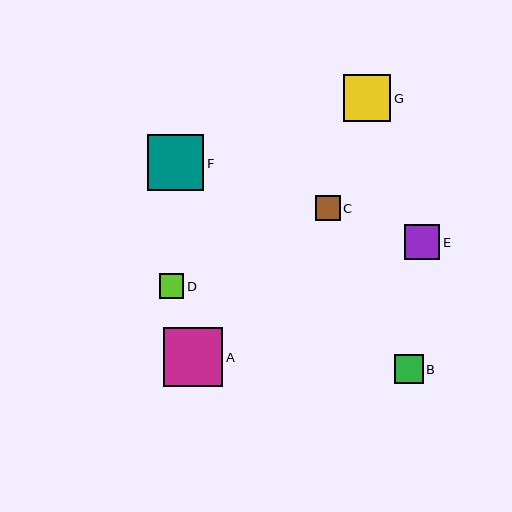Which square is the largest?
Square A is the largest with a size of approximately 59 pixels.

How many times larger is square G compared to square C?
Square G is approximately 1.9 times the size of square C.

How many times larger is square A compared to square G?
Square A is approximately 1.3 times the size of square G.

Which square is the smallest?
Square C is the smallest with a size of approximately 25 pixels.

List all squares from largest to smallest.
From largest to smallest: A, F, G, E, B, D, C.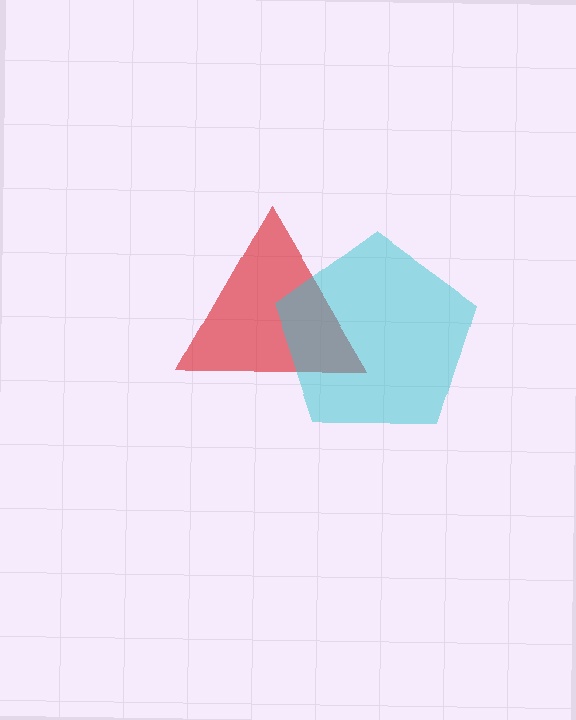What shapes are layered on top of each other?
The layered shapes are: a red triangle, a cyan pentagon.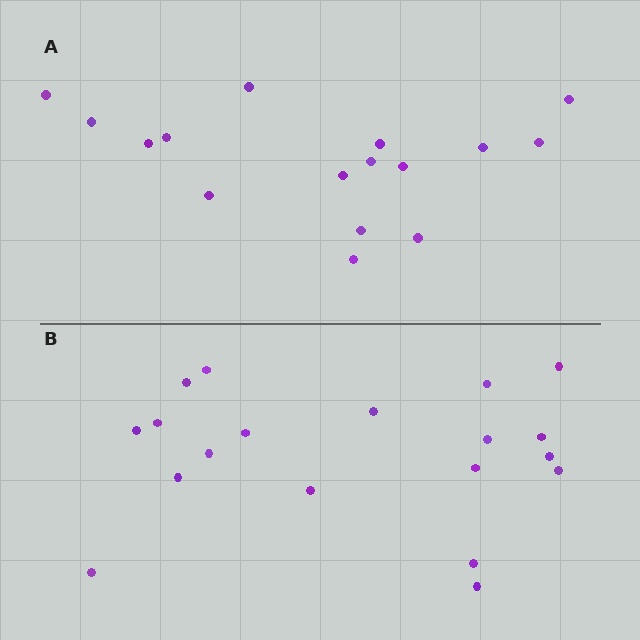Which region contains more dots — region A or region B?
Region B (the bottom region) has more dots.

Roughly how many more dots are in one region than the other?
Region B has just a few more — roughly 2 or 3 more dots than region A.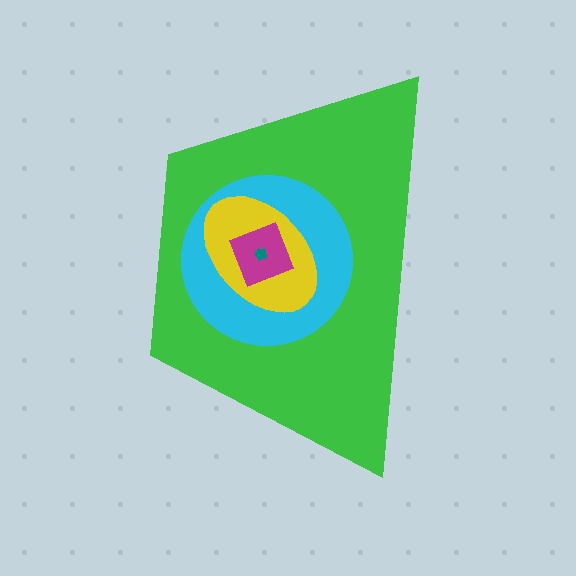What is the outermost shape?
The green trapezoid.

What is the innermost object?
The teal pentagon.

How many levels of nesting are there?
5.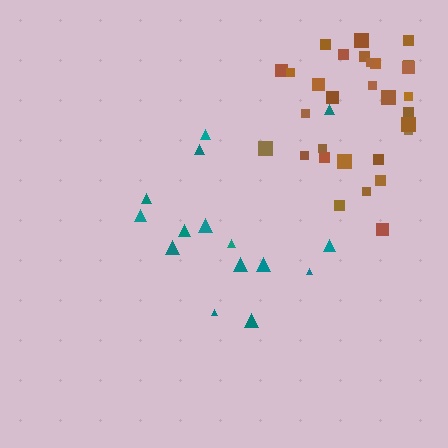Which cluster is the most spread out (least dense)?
Teal.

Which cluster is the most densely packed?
Brown.